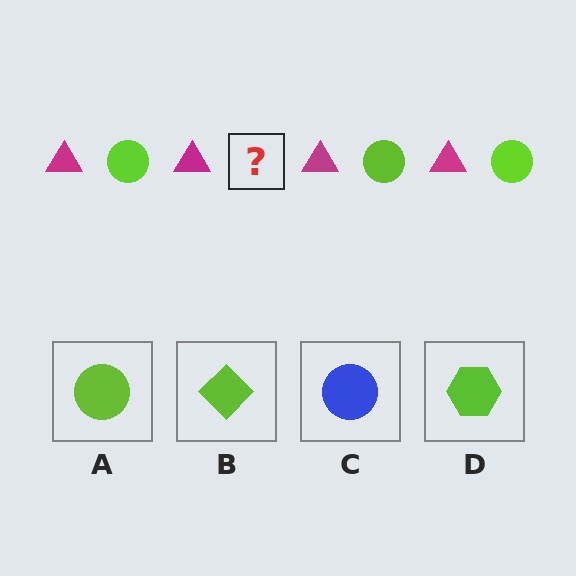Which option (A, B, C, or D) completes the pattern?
A.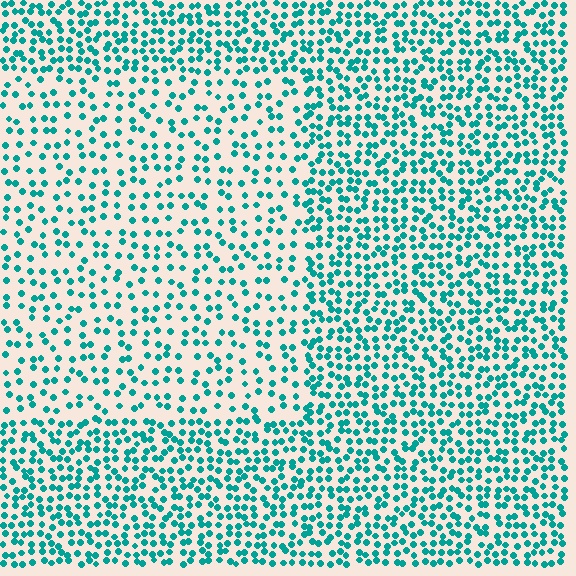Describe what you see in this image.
The image contains small teal elements arranged at two different densities. A rectangle-shaped region is visible where the elements are less densely packed than the surrounding area.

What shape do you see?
I see a rectangle.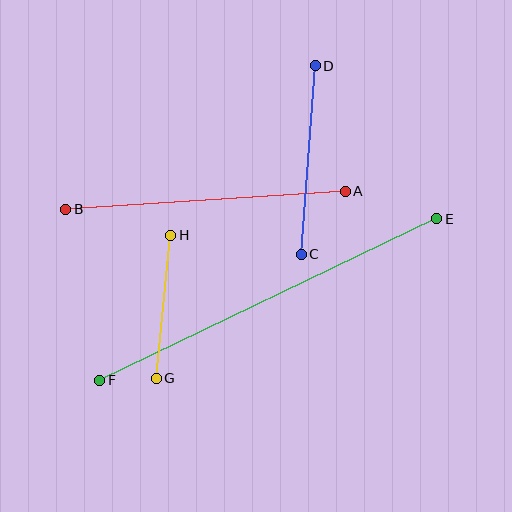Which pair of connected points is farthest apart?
Points E and F are farthest apart.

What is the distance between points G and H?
The distance is approximately 143 pixels.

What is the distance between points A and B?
The distance is approximately 280 pixels.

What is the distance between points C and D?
The distance is approximately 189 pixels.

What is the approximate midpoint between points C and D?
The midpoint is at approximately (308, 160) pixels.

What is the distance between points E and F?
The distance is approximately 374 pixels.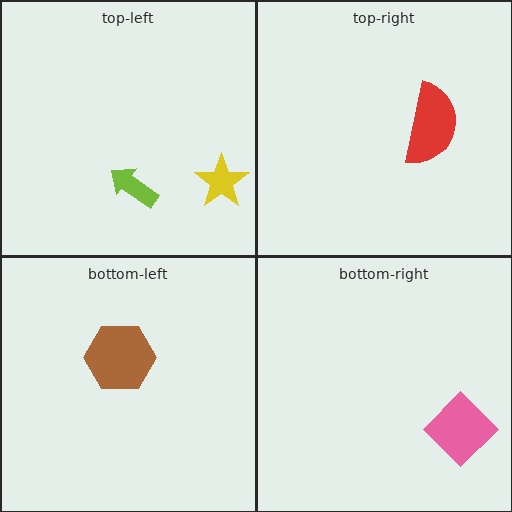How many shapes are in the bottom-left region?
1.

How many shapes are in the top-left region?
2.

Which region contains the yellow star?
The top-left region.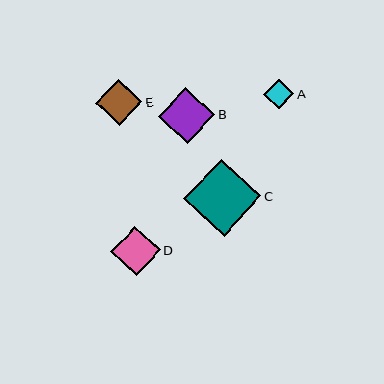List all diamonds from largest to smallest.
From largest to smallest: C, B, D, E, A.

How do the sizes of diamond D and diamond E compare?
Diamond D and diamond E are approximately the same size.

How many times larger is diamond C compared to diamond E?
Diamond C is approximately 1.7 times the size of diamond E.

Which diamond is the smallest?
Diamond A is the smallest with a size of approximately 30 pixels.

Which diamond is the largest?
Diamond C is the largest with a size of approximately 77 pixels.